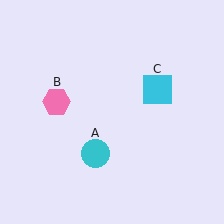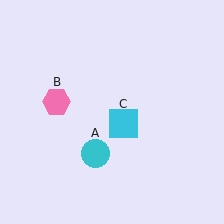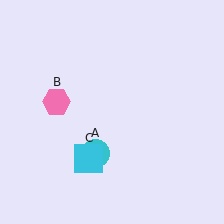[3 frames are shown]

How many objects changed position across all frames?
1 object changed position: cyan square (object C).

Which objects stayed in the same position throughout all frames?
Cyan circle (object A) and pink hexagon (object B) remained stationary.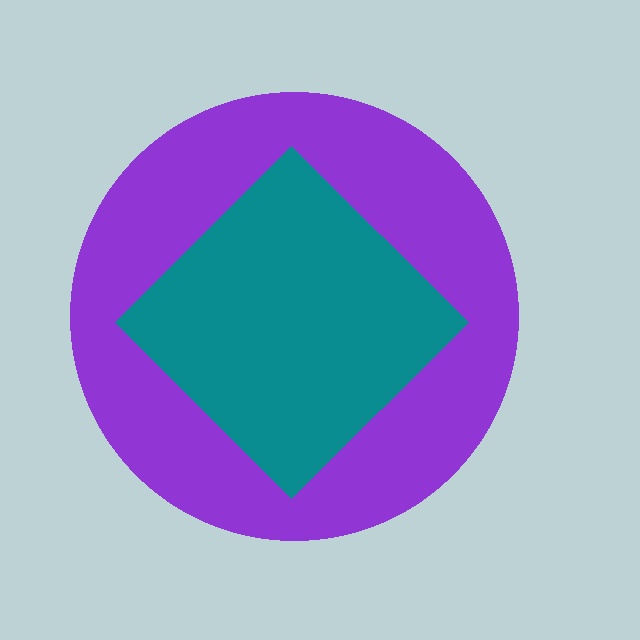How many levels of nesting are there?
2.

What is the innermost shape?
The teal diamond.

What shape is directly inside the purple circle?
The teal diamond.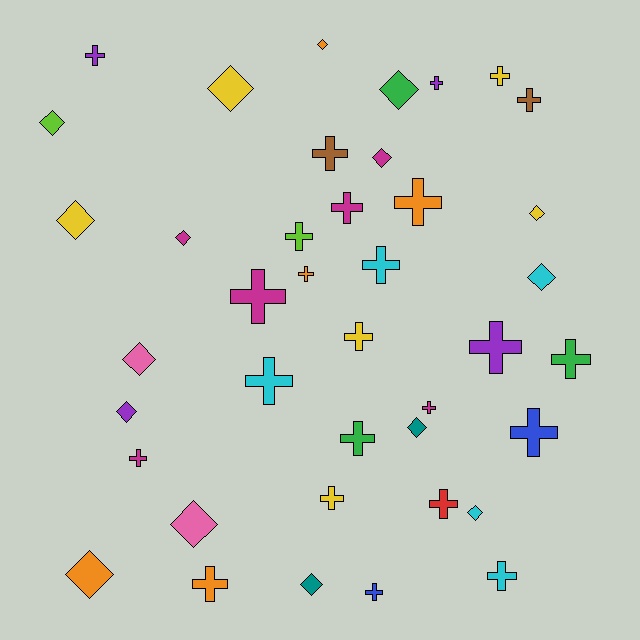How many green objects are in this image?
There are 3 green objects.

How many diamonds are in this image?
There are 16 diamonds.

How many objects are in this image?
There are 40 objects.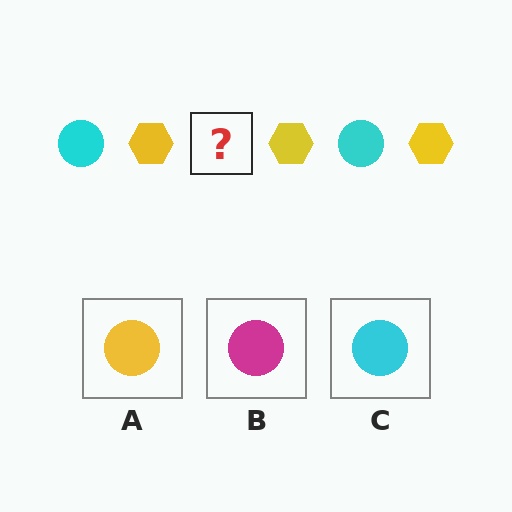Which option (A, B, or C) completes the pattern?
C.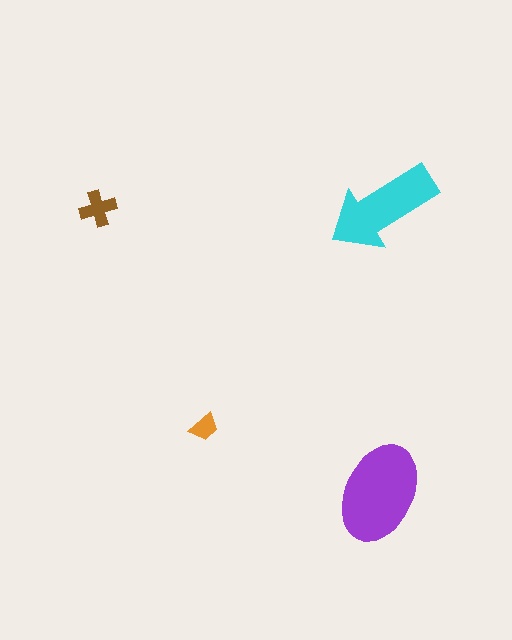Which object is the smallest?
The orange trapezoid.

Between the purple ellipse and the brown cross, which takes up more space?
The purple ellipse.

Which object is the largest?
The purple ellipse.